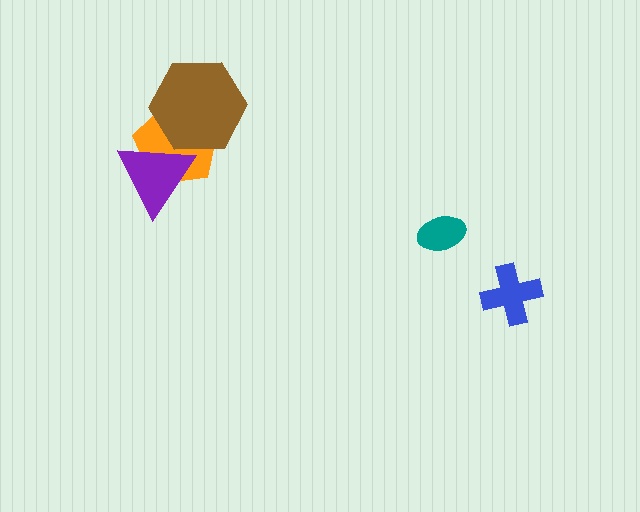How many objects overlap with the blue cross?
0 objects overlap with the blue cross.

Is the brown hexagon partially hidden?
Yes, it is partially covered by another shape.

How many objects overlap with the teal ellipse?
0 objects overlap with the teal ellipse.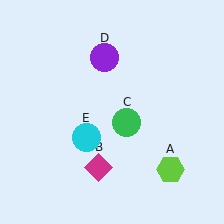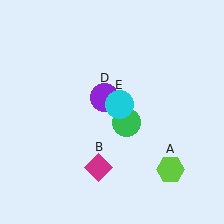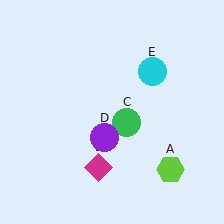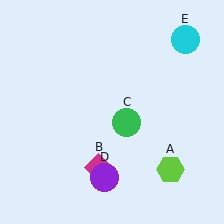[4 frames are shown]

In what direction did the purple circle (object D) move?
The purple circle (object D) moved down.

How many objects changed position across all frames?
2 objects changed position: purple circle (object D), cyan circle (object E).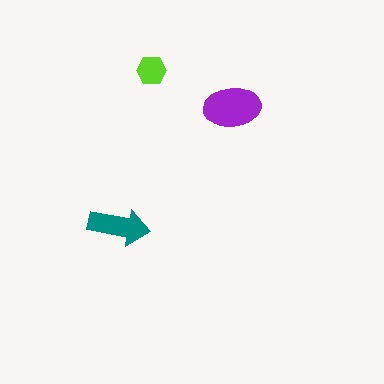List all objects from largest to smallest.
The purple ellipse, the teal arrow, the lime hexagon.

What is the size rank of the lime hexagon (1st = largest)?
3rd.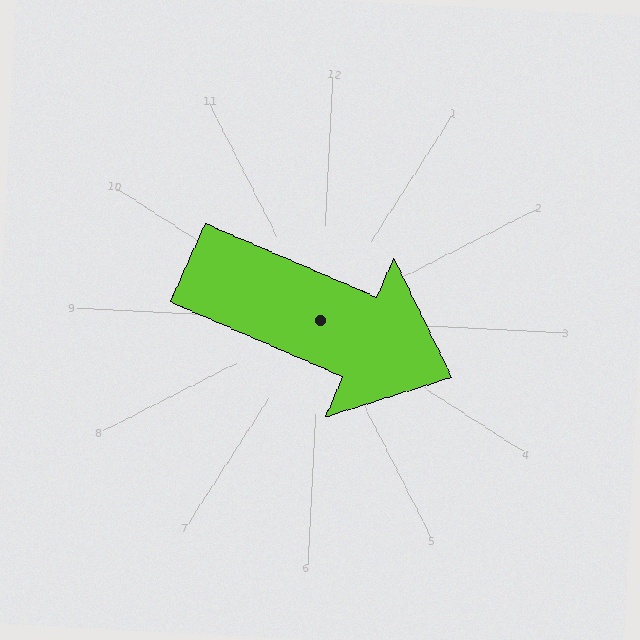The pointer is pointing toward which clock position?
Roughly 4 o'clock.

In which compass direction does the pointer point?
East.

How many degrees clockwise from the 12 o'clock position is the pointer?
Approximately 111 degrees.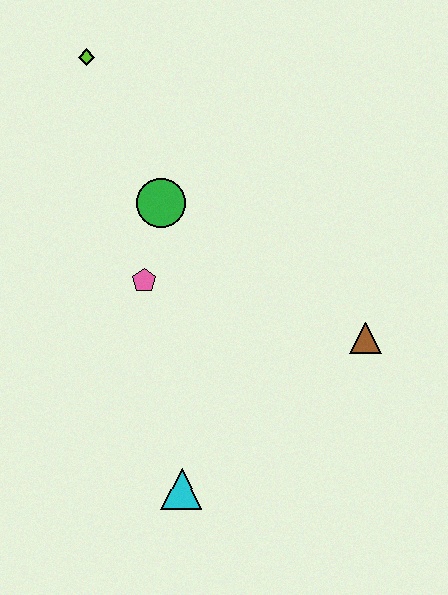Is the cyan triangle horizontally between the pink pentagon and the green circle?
No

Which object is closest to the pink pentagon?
The green circle is closest to the pink pentagon.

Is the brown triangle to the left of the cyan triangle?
No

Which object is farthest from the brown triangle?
The lime diamond is farthest from the brown triangle.